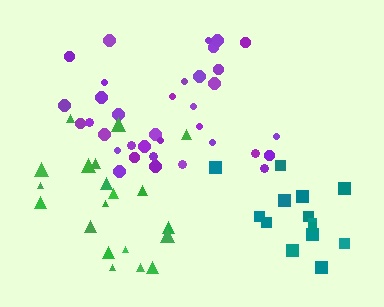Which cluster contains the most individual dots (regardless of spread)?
Purple (35).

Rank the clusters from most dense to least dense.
purple, green, teal.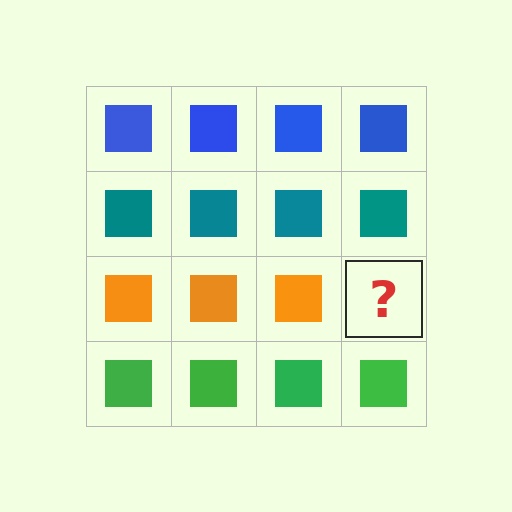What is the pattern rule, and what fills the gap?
The rule is that each row has a consistent color. The gap should be filled with an orange square.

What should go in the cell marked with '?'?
The missing cell should contain an orange square.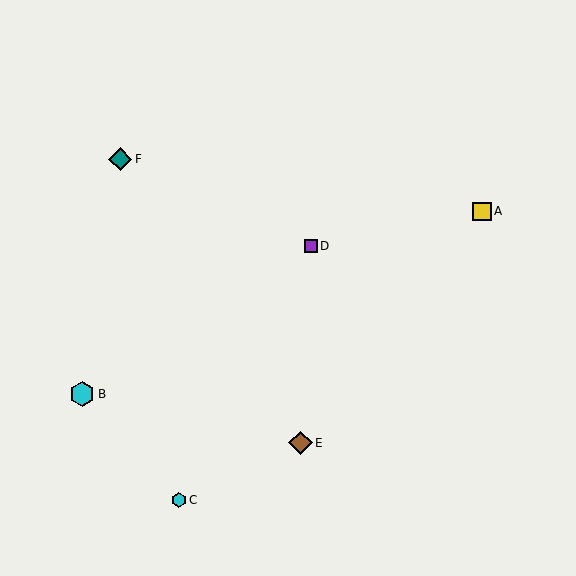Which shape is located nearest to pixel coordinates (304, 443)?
The brown diamond (labeled E) at (300, 443) is nearest to that location.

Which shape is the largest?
The cyan hexagon (labeled B) is the largest.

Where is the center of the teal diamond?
The center of the teal diamond is at (120, 159).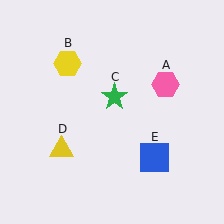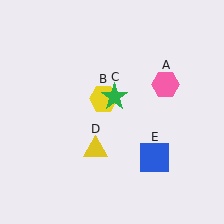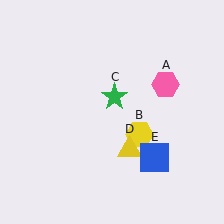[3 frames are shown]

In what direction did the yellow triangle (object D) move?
The yellow triangle (object D) moved right.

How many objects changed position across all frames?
2 objects changed position: yellow hexagon (object B), yellow triangle (object D).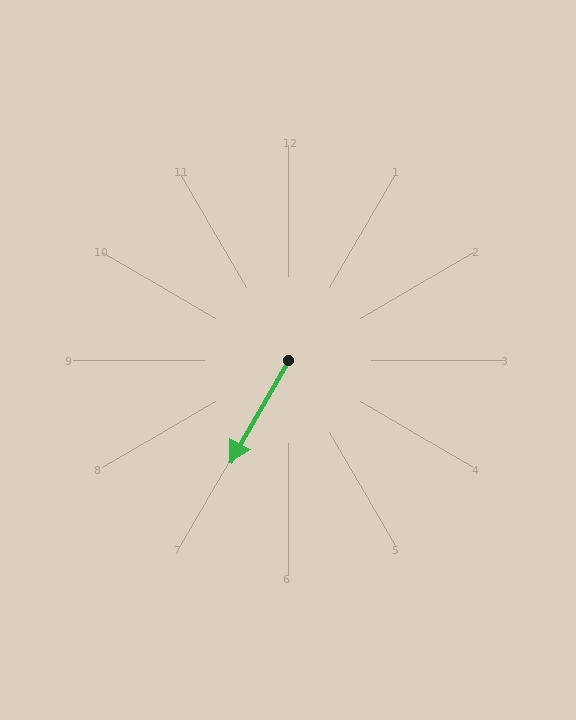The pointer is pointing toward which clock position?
Roughly 7 o'clock.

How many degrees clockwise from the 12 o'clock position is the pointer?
Approximately 210 degrees.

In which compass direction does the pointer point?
Southwest.